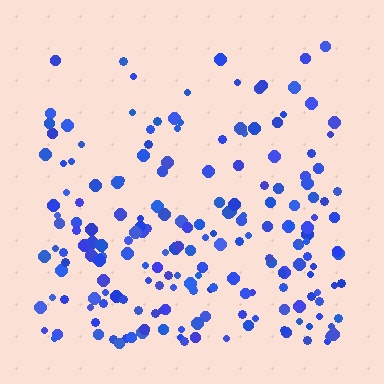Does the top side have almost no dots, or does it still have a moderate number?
Still a moderate number, just noticeably fewer than the bottom.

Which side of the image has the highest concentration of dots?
The bottom.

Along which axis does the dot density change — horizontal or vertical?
Vertical.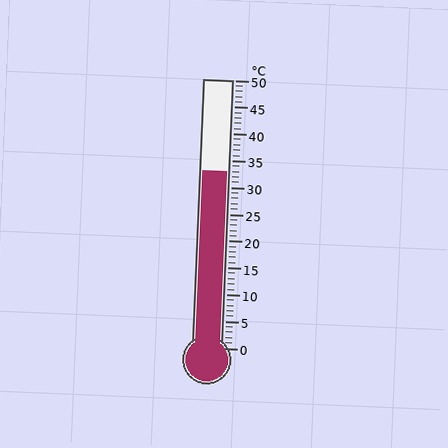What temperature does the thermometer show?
The thermometer shows approximately 33°C.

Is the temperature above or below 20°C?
The temperature is above 20°C.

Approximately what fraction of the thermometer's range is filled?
The thermometer is filled to approximately 65% of its range.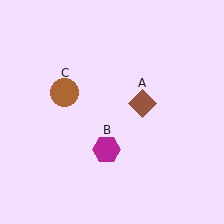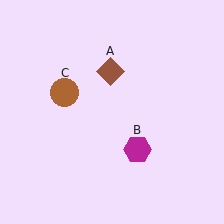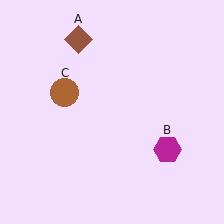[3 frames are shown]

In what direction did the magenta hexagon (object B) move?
The magenta hexagon (object B) moved right.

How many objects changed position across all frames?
2 objects changed position: brown diamond (object A), magenta hexagon (object B).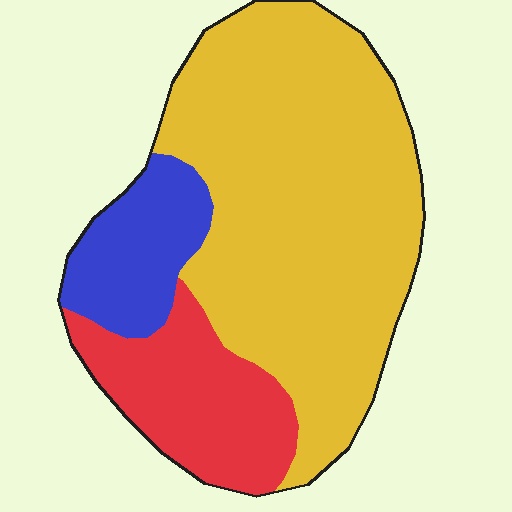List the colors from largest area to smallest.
From largest to smallest: yellow, red, blue.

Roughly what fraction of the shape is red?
Red takes up between a sixth and a third of the shape.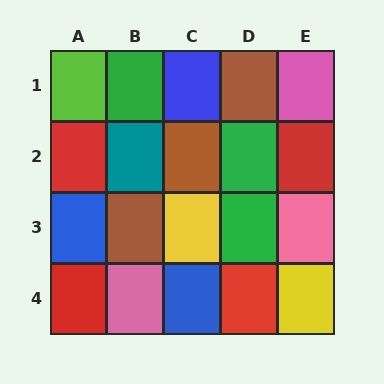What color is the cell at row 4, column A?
Red.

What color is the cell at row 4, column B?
Pink.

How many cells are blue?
3 cells are blue.